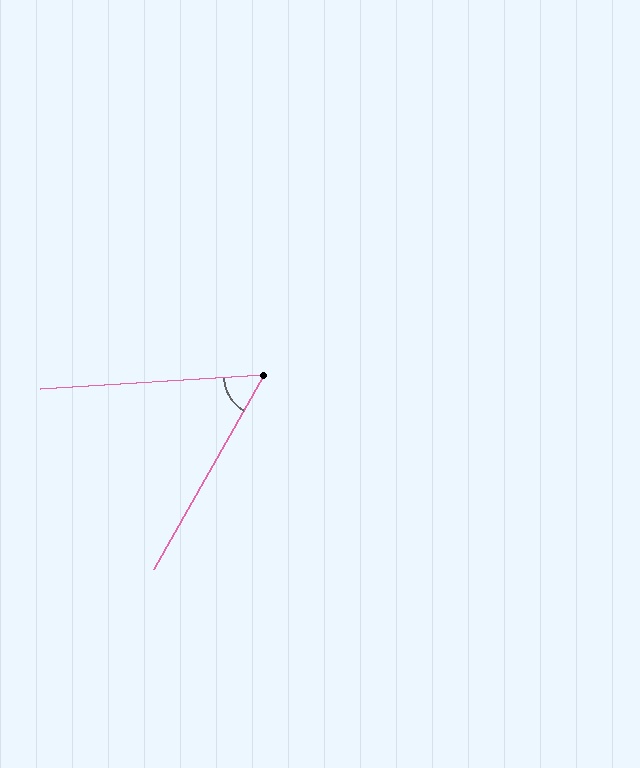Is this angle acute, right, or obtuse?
It is acute.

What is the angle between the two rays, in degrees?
Approximately 57 degrees.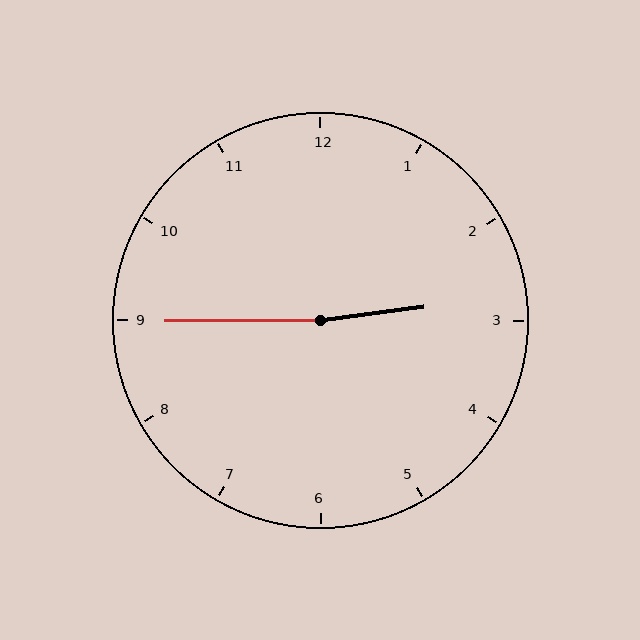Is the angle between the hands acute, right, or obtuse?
It is obtuse.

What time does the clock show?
2:45.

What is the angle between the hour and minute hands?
Approximately 172 degrees.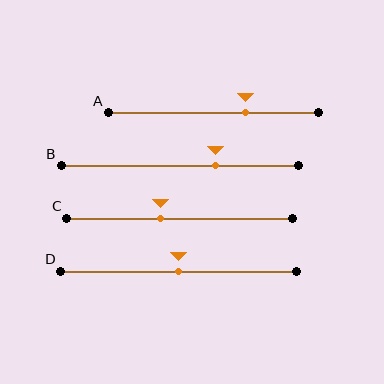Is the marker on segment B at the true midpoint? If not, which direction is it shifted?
No, the marker on segment B is shifted to the right by about 15% of the segment length.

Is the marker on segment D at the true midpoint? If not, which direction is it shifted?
Yes, the marker on segment D is at the true midpoint.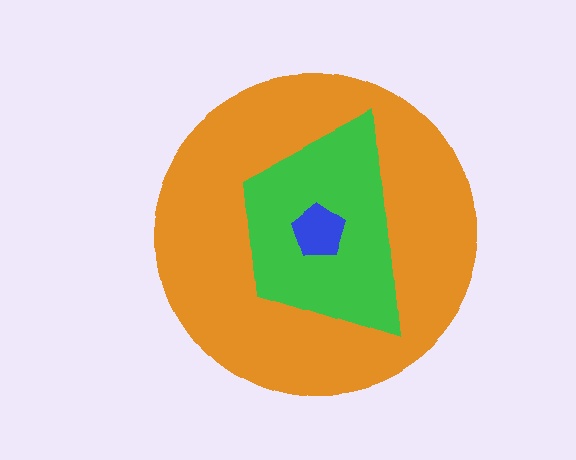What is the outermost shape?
The orange circle.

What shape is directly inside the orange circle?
The green trapezoid.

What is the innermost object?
The blue pentagon.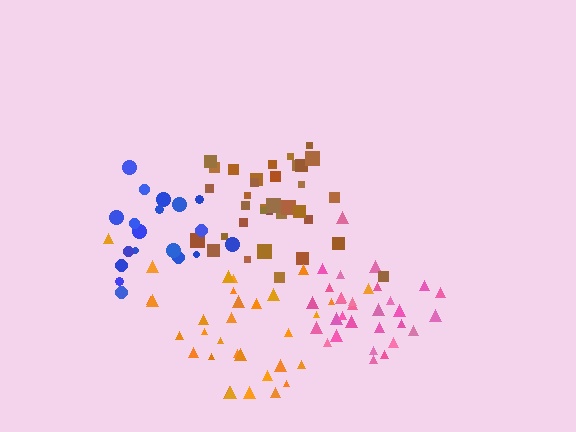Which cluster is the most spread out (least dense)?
Orange.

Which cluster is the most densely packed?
Pink.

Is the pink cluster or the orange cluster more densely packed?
Pink.